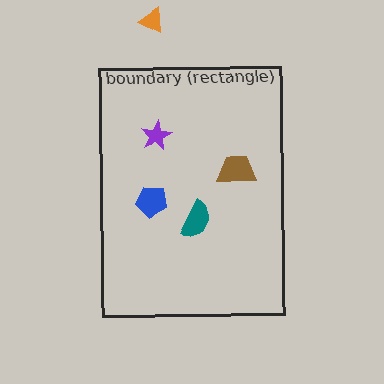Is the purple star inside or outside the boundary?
Inside.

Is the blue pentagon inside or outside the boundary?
Inside.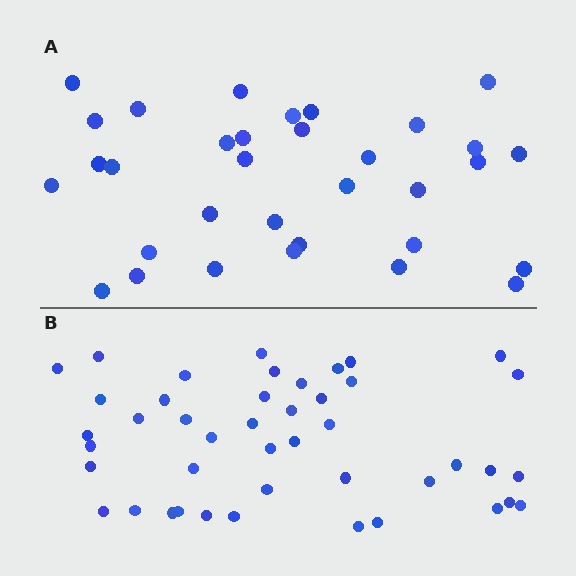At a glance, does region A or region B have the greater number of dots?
Region B (the bottom region) has more dots.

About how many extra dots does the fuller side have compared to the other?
Region B has roughly 12 or so more dots than region A.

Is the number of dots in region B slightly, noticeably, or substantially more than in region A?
Region B has noticeably more, but not dramatically so. The ratio is roughly 1.3 to 1.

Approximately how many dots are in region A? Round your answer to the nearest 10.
About 30 dots. (The exact count is 33, which rounds to 30.)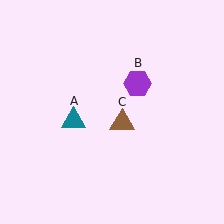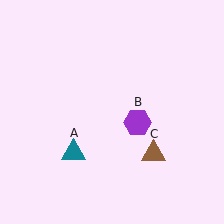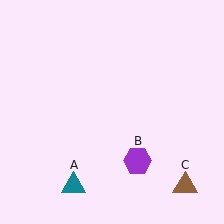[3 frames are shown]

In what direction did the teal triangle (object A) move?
The teal triangle (object A) moved down.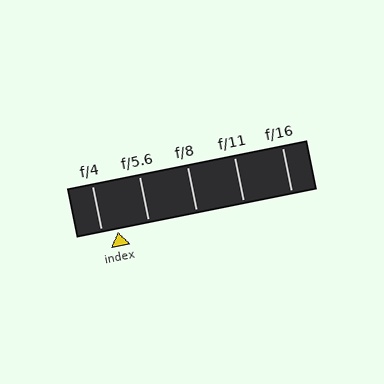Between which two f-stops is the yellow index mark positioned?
The index mark is between f/4 and f/5.6.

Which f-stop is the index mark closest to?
The index mark is closest to f/4.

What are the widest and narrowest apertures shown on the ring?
The widest aperture shown is f/4 and the narrowest is f/16.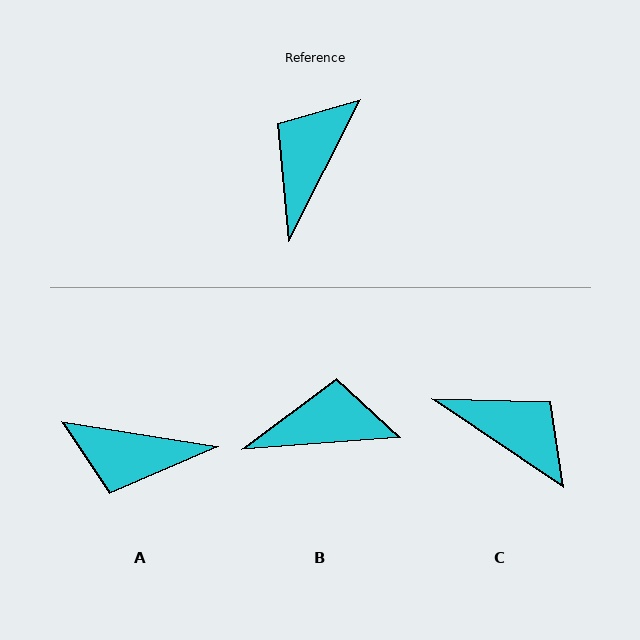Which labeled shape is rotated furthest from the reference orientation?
A, about 108 degrees away.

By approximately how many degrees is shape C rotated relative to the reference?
Approximately 97 degrees clockwise.